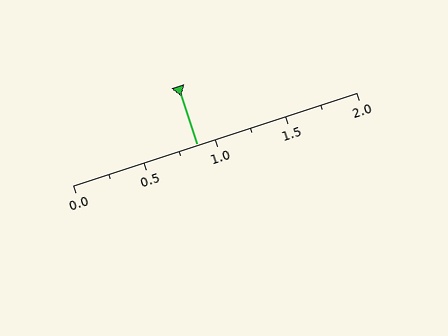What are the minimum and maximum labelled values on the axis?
The axis runs from 0.0 to 2.0.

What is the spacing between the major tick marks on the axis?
The major ticks are spaced 0.5 apart.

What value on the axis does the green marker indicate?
The marker indicates approximately 0.88.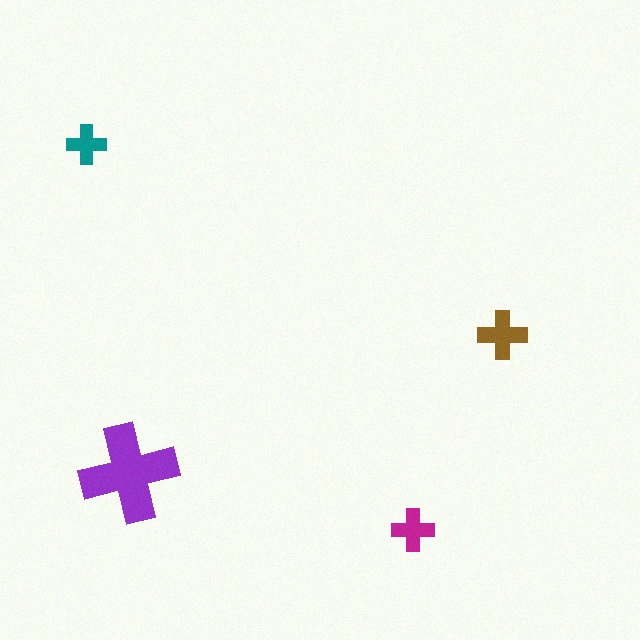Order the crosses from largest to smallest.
the purple one, the brown one, the magenta one, the teal one.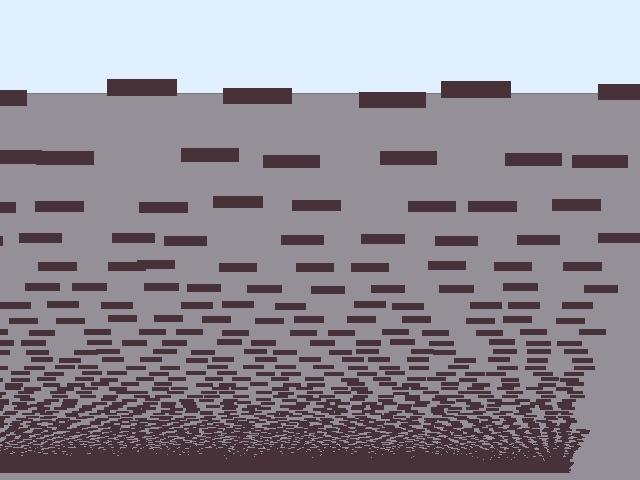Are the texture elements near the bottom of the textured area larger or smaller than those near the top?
Smaller. The gradient is inverted — elements near the bottom are smaller and denser.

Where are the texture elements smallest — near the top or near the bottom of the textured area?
Near the bottom.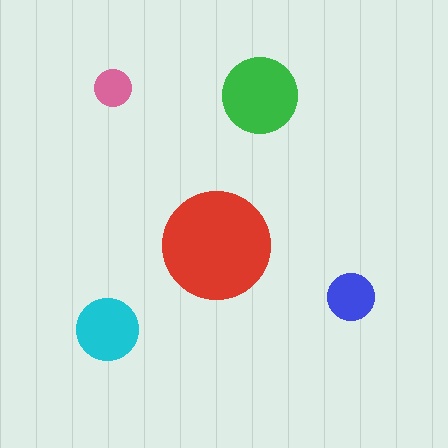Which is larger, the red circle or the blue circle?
The red one.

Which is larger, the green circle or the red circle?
The red one.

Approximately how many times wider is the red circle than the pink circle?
About 3 times wider.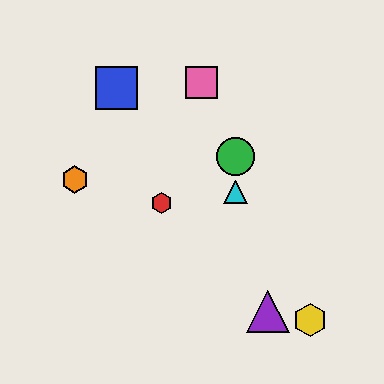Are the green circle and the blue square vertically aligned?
No, the green circle is at x≈235 and the blue square is at x≈116.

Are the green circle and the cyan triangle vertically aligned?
Yes, both are at x≈235.